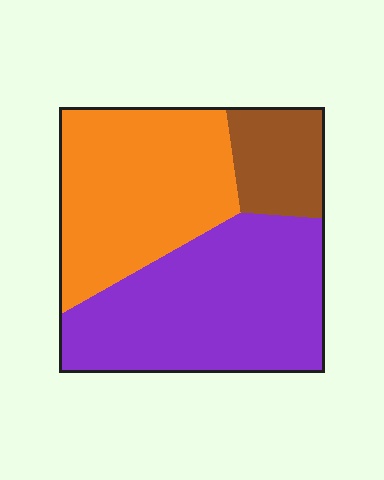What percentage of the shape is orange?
Orange covers around 40% of the shape.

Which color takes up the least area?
Brown, at roughly 15%.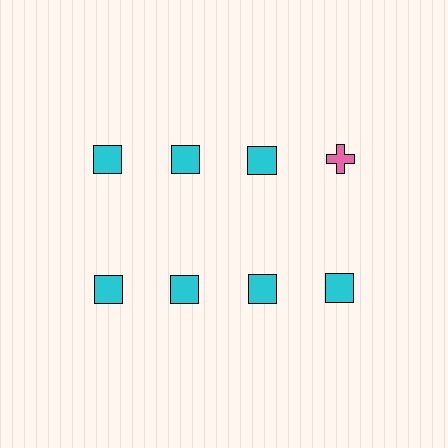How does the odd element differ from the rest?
It differs in both color (pink instead of cyan) and shape (cross instead of square).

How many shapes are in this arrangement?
There are 8 shapes arranged in a grid pattern.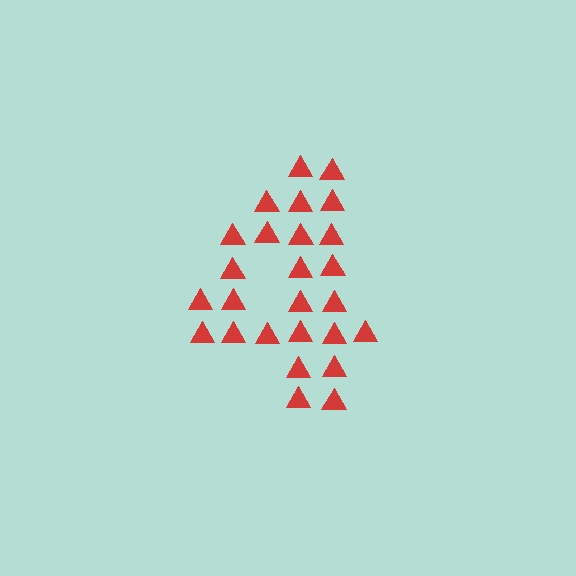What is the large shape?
The large shape is the digit 4.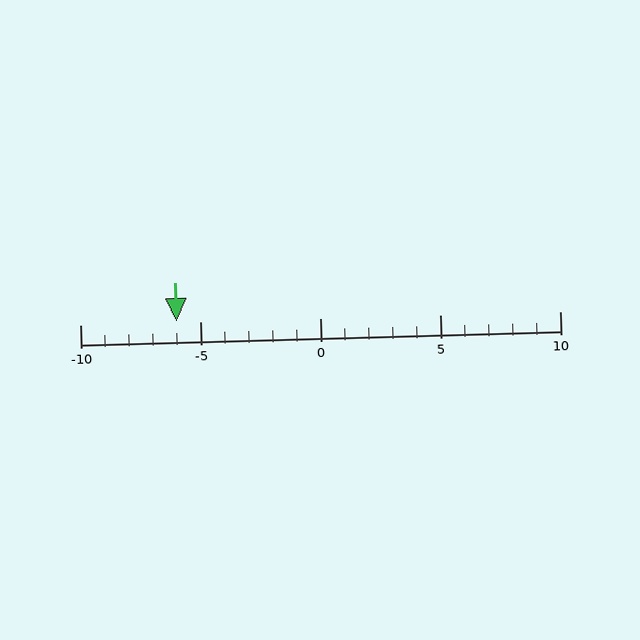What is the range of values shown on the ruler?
The ruler shows values from -10 to 10.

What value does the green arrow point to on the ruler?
The green arrow points to approximately -6.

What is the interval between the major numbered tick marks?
The major tick marks are spaced 5 units apart.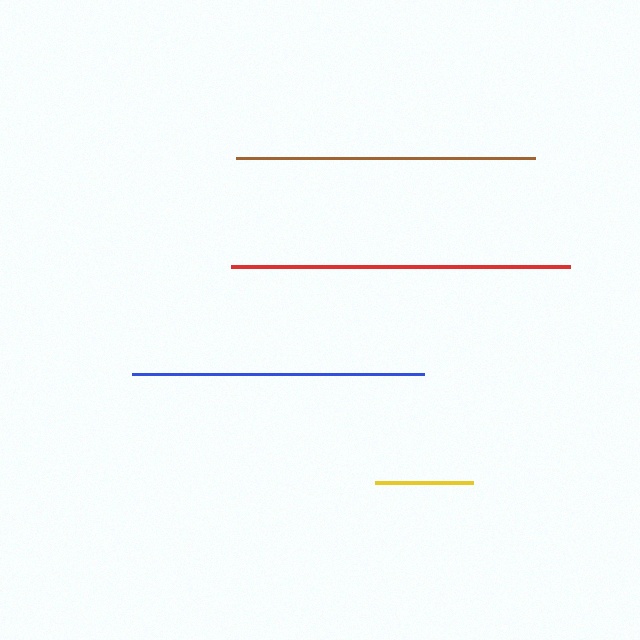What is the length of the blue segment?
The blue segment is approximately 291 pixels long.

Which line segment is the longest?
The red line is the longest at approximately 339 pixels.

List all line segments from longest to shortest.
From longest to shortest: red, brown, blue, yellow.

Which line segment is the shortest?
The yellow line is the shortest at approximately 98 pixels.